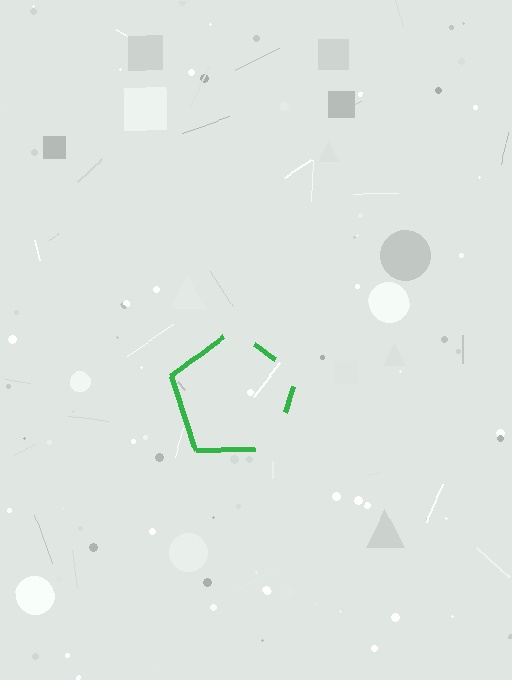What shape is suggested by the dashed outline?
The dashed outline suggests a pentagon.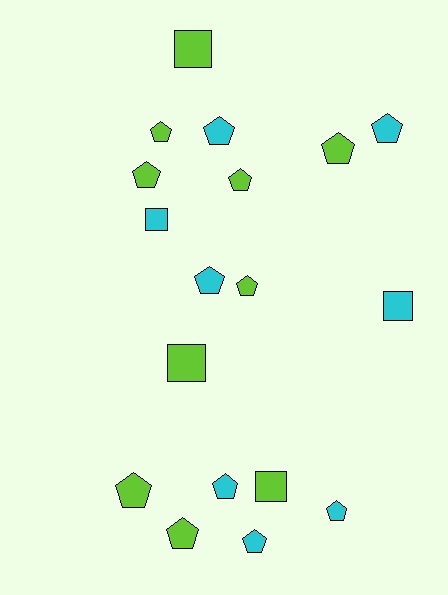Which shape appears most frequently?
Pentagon, with 13 objects.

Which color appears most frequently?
Lime, with 10 objects.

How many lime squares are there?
There are 3 lime squares.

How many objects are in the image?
There are 18 objects.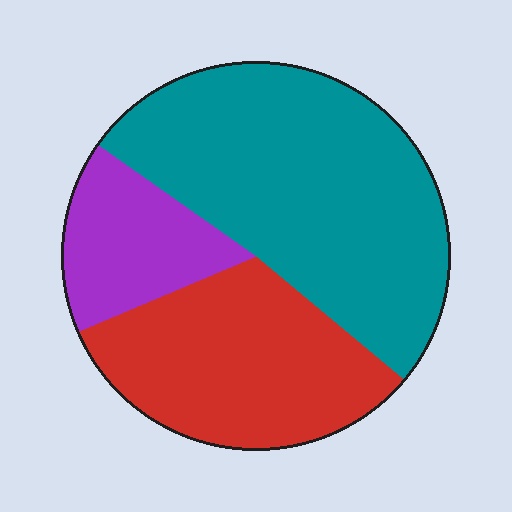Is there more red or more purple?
Red.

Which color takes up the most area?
Teal, at roughly 50%.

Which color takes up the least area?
Purple, at roughly 15%.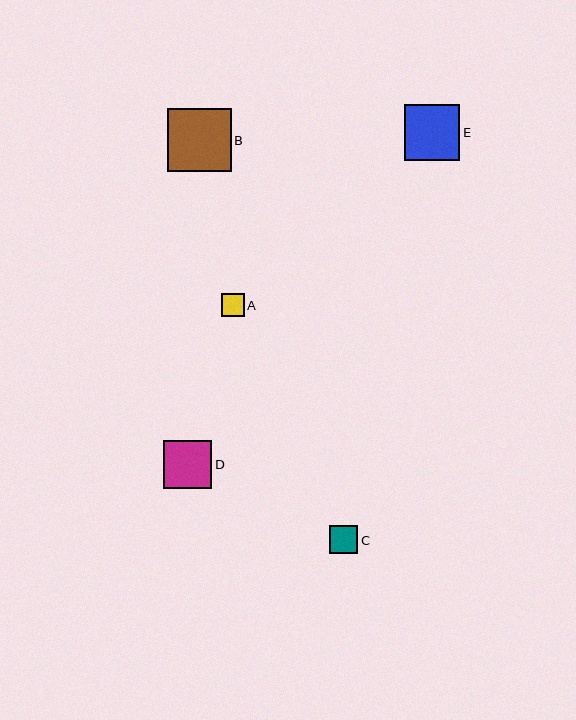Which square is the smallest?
Square A is the smallest with a size of approximately 23 pixels.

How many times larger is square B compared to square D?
Square B is approximately 1.3 times the size of square D.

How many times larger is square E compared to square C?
Square E is approximately 2.0 times the size of square C.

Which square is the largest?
Square B is the largest with a size of approximately 63 pixels.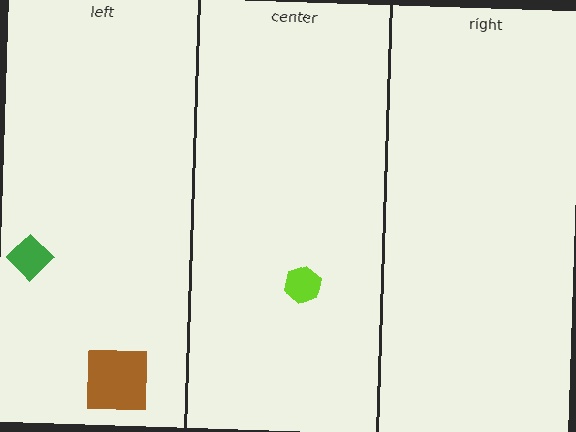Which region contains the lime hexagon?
The center region.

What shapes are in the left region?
The green diamond, the brown square.